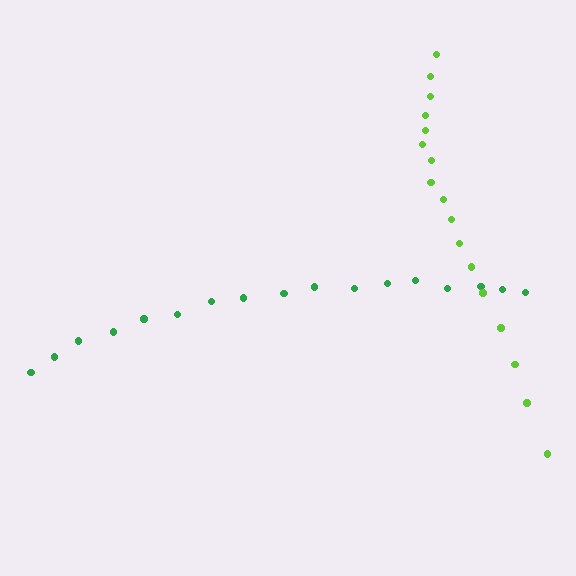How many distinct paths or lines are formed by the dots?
There are 2 distinct paths.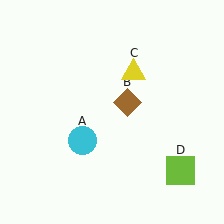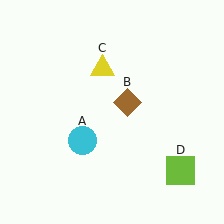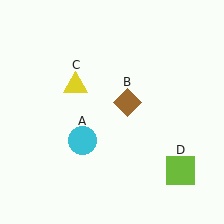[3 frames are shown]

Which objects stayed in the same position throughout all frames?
Cyan circle (object A) and brown diamond (object B) and lime square (object D) remained stationary.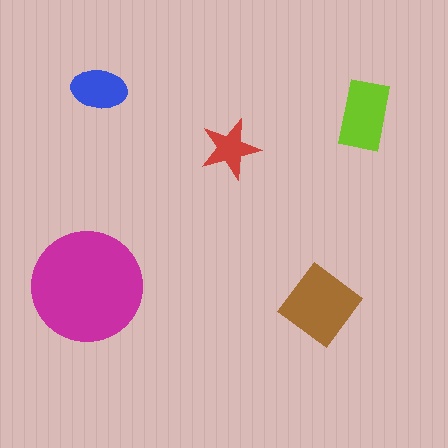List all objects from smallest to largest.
The red star, the blue ellipse, the lime rectangle, the brown diamond, the magenta circle.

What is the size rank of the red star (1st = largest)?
5th.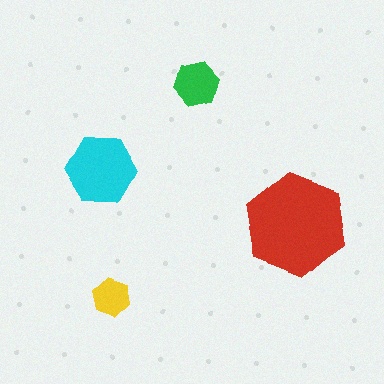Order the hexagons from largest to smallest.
the red one, the cyan one, the green one, the yellow one.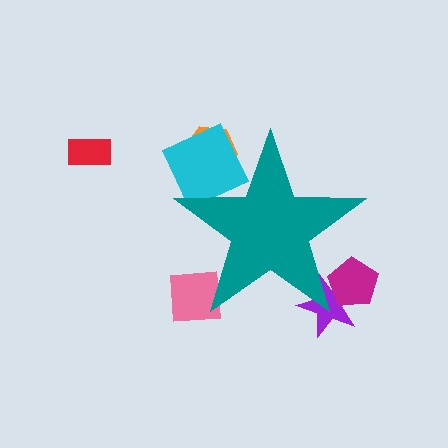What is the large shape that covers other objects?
A teal star.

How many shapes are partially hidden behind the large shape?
5 shapes are partially hidden.